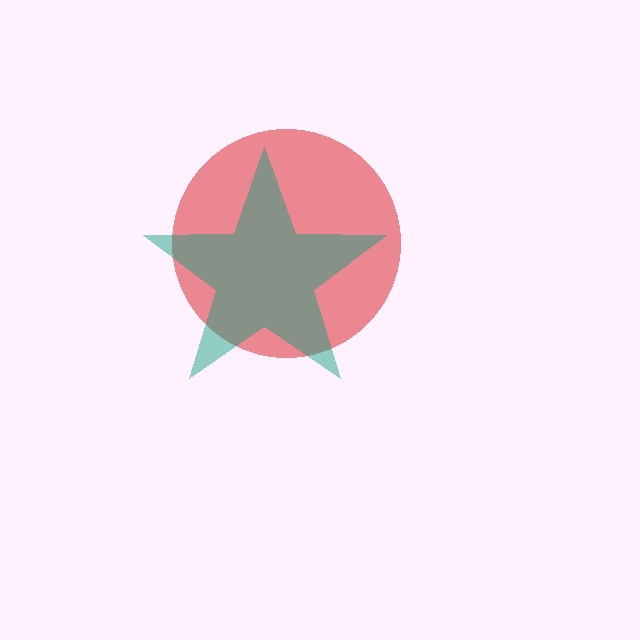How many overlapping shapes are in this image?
There are 2 overlapping shapes in the image.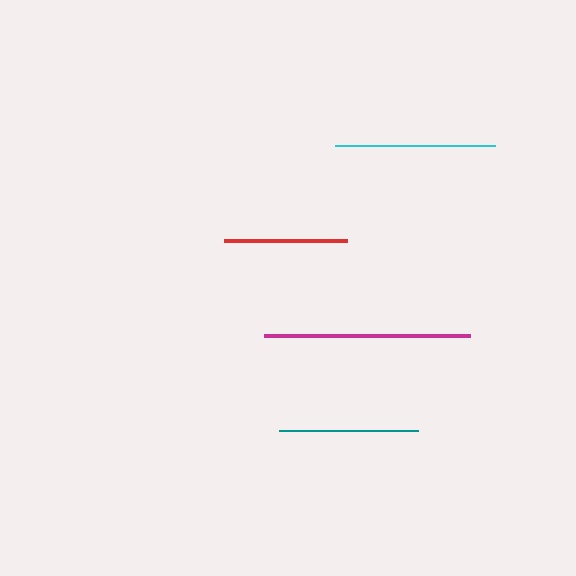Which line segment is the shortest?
The red line is the shortest at approximately 123 pixels.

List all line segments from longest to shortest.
From longest to shortest: magenta, cyan, teal, red.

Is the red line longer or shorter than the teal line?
The teal line is longer than the red line.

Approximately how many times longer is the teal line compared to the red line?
The teal line is approximately 1.1 times the length of the red line.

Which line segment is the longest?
The magenta line is the longest at approximately 206 pixels.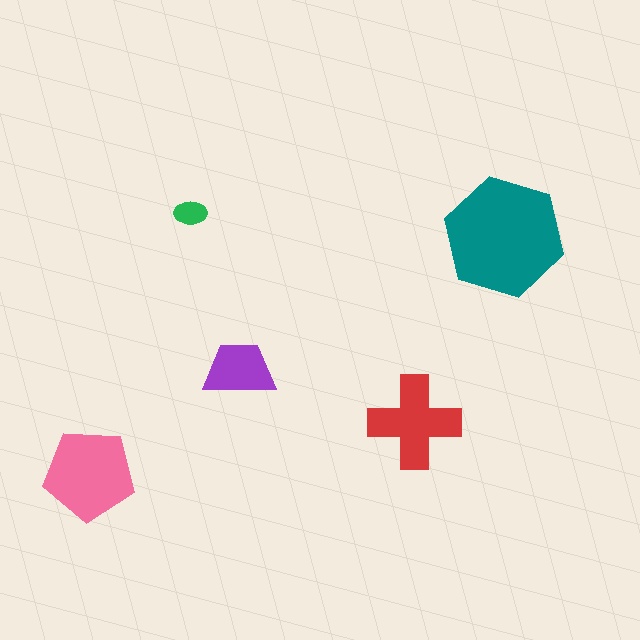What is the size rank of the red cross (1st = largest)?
3rd.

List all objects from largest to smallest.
The teal hexagon, the pink pentagon, the red cross, the purple trapezoid, the green ellipse.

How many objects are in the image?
There are 5 objects in the image.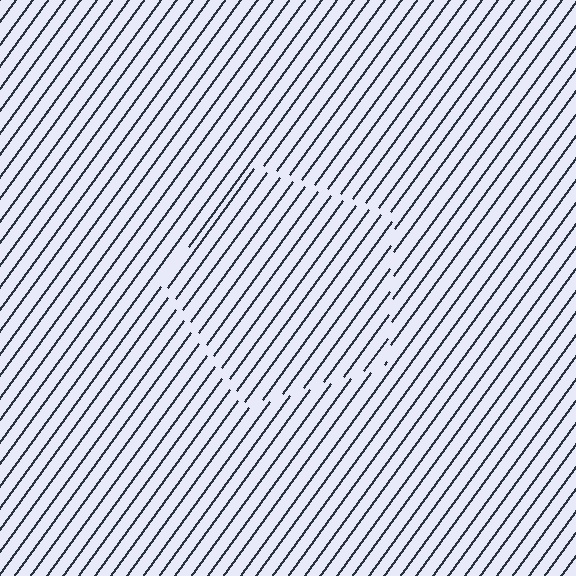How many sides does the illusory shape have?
5 sides — the line-ends trace a pentagon.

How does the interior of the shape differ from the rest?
The interior of the shape contains the same grating, shifted by half a period — the contour is defined by the phase discontinuity where line-ends from the inner and outer gratings abut.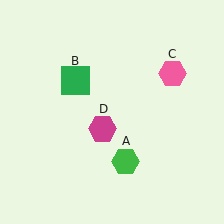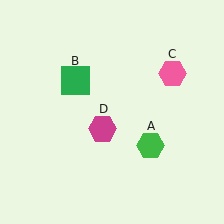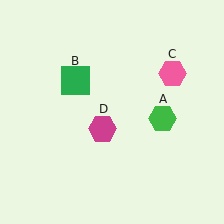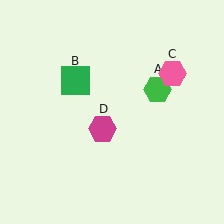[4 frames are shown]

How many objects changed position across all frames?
1 object changed position: green hexagon (object A).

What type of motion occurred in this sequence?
The green hexagon (object A) rotated counterclockwise around the center of the scene.